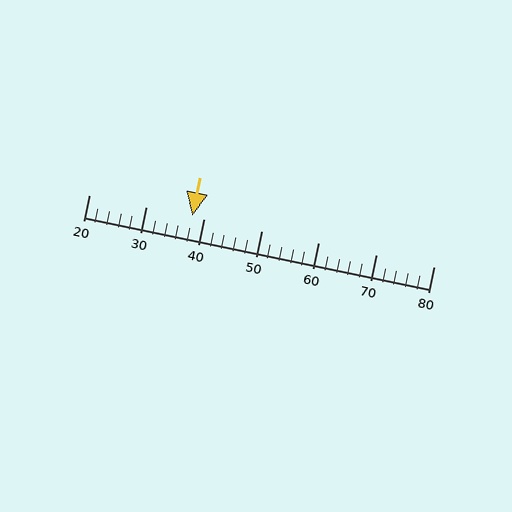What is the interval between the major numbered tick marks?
The major tick marks are spaced 10 units apart.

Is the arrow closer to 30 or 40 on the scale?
The arrow is closer to 40.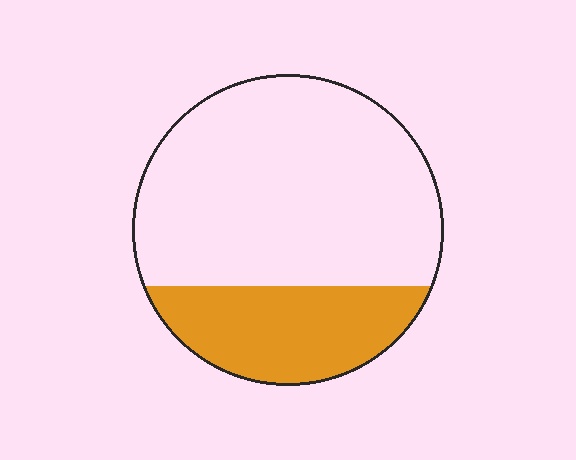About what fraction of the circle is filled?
About one quarter (1/4).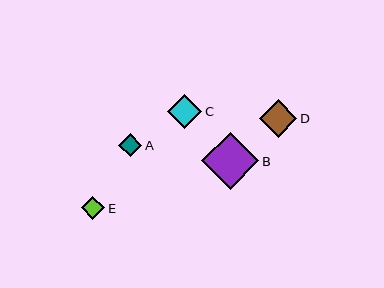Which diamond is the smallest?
Diamond A is the smallest with a size of approximately 23 pixels.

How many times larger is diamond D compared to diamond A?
Diamond D is approximately 1.6 times the size of diamond A.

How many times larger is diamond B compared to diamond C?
Diamond B is approximately 1.7 times the size of diamond C.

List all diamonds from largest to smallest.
From largest to smallest: B, D, C, E, A.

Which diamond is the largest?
Diamond B is the largest with a size of approximately 58 pixels.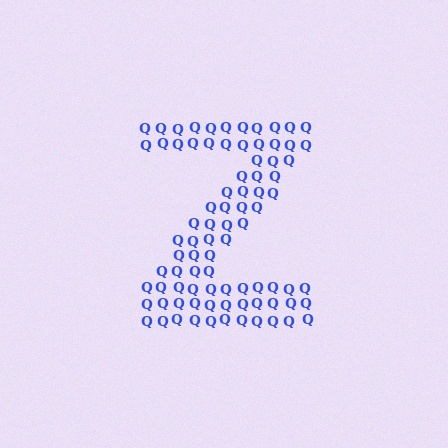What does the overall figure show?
The overall figure shows the letter Z.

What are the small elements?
The small elements are letter Q's.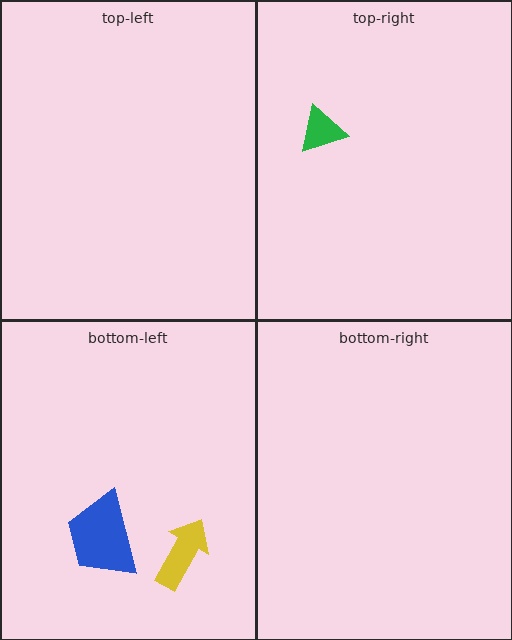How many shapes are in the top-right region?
1.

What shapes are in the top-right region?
The green triangle.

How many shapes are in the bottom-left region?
2.